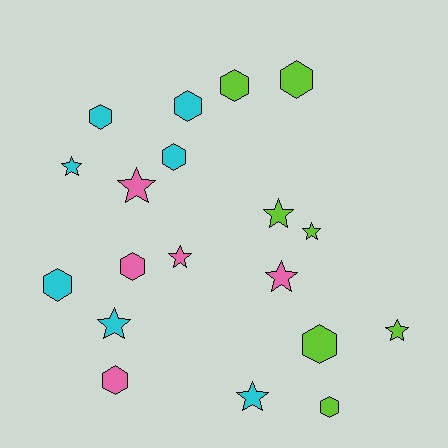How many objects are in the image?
There are 19 objects.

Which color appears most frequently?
Lime, with 7 objects.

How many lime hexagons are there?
There are 4 lime hexagons.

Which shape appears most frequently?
Hexagon, with 10 objects.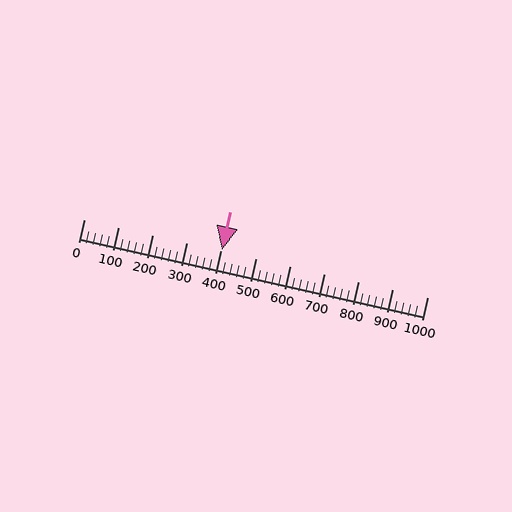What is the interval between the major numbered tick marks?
The major tick marks are spaced 100 units apart.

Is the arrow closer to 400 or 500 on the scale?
The arrow is closer to 400.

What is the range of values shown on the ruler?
The ruler shows values from 0 to 1000.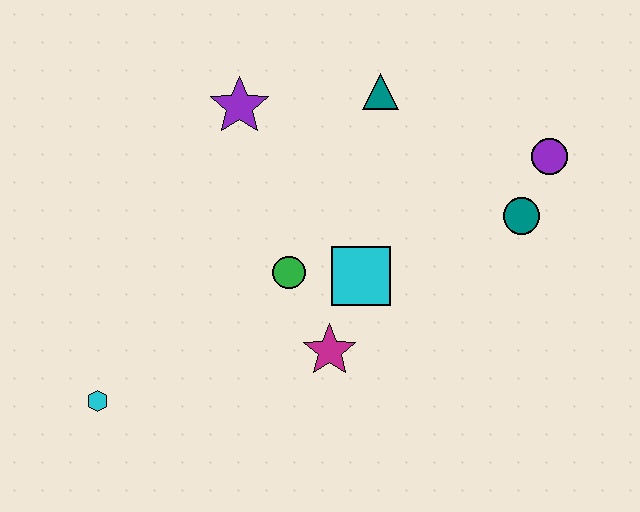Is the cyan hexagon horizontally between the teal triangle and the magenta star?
No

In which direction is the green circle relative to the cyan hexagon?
The green circle is to the right of the cyan hexagon.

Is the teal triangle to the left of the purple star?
No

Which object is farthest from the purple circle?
The cyan hexagon is farthest from the purple circle.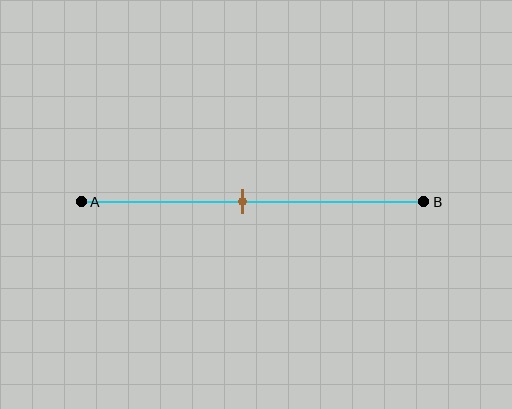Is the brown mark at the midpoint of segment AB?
Yes, the mark is approximately at the midpoint.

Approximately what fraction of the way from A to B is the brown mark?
The brown mark is approximately 45% of the way from A to B.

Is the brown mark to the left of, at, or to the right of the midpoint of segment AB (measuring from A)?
The brown mark is approximately at the midpoint of segment AB.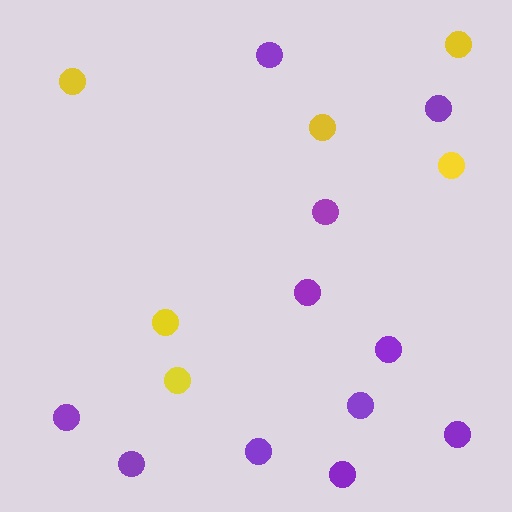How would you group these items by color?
There are 2 groups: one group of purple circles (11) and one group of yellow circles (6).